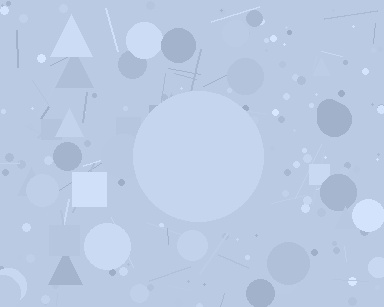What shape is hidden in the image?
A circle is hidden in the image.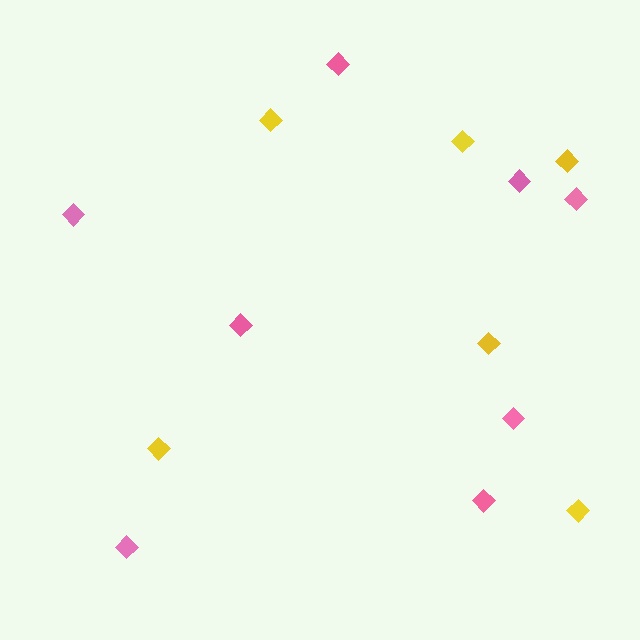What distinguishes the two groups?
There are 2 groups: one group of pink diamonds (8) and one group of yellow diamonds (6).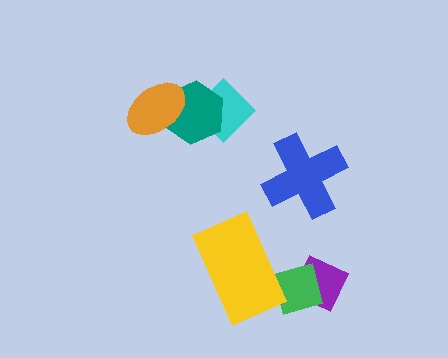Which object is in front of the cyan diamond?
The teal hexagon is in front of the cyan diamond.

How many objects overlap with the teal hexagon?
2 objects overlap with the teal hexagon.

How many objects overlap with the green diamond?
2 objects overlap with the green diamond.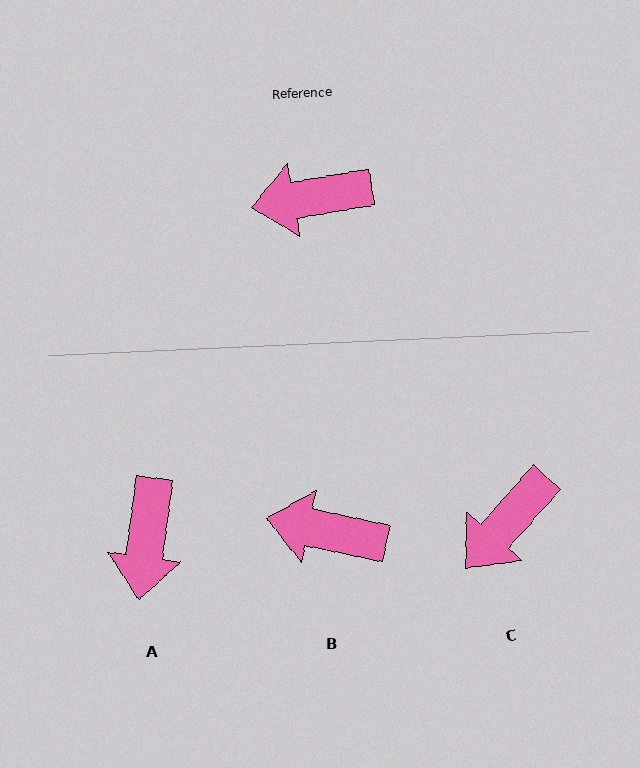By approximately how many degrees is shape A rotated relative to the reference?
Approximately 73 degrees counter-clockwise.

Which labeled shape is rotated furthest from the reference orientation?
A, about 73 degrees away.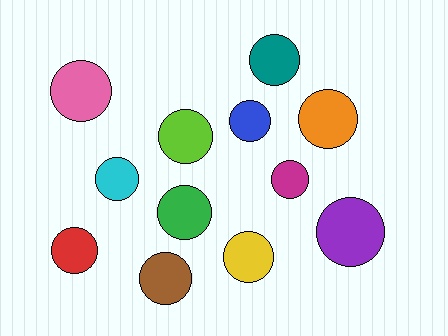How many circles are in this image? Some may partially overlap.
There are 12 circles.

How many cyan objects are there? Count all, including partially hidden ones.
There is 1 cyan object.